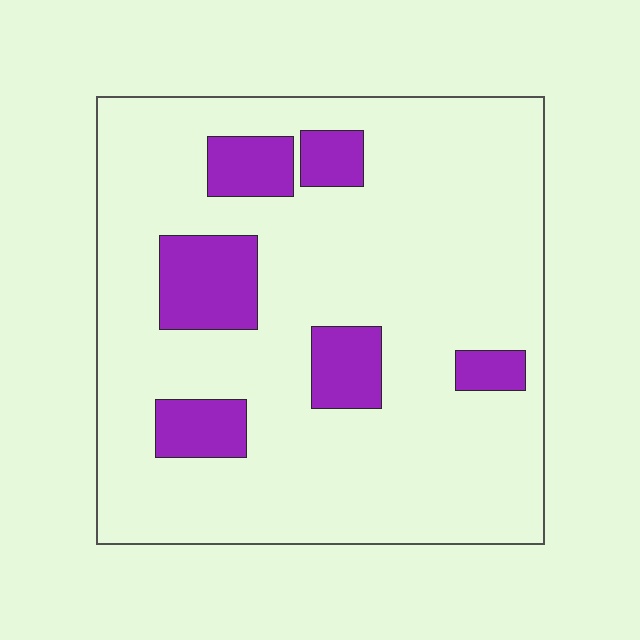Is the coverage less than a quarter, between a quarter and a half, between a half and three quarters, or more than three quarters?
Less than a quarter.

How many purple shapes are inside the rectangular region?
6.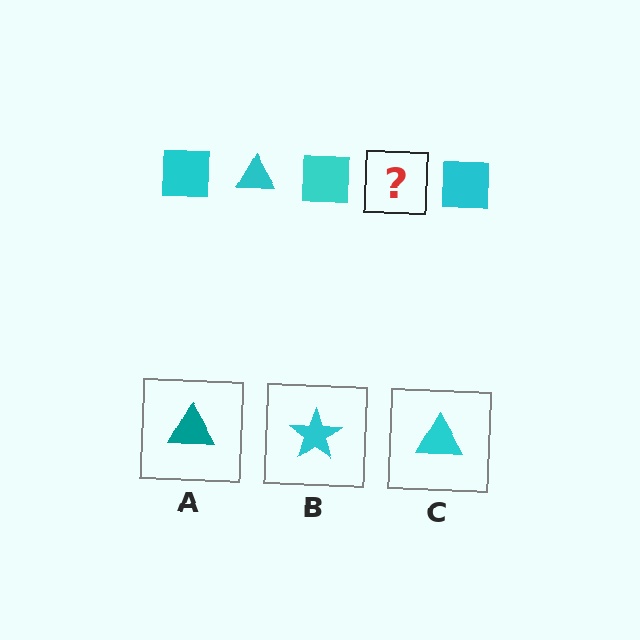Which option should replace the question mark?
Option C.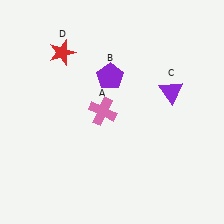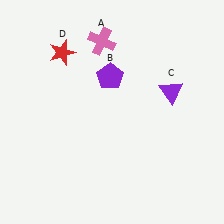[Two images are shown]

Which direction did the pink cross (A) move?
The pink cross (A) moved up.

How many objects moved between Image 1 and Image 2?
1 object moved between the two images.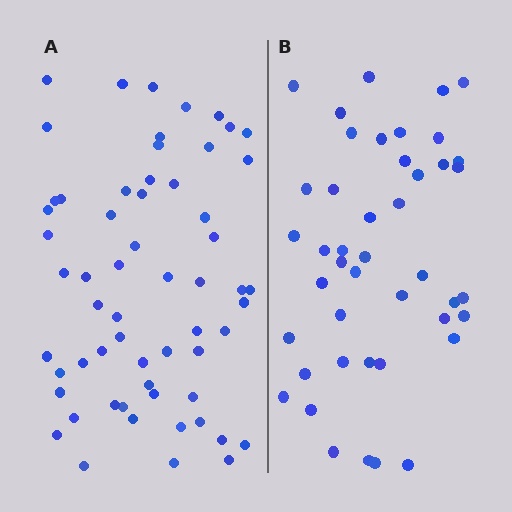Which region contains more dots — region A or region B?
Region A (the left region) has more dots.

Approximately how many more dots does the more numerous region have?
Region A has approximately 15 more dots than region B.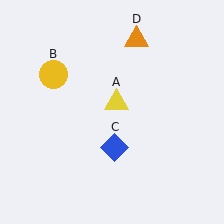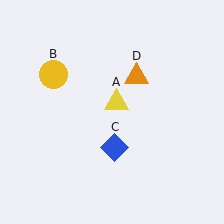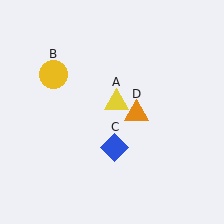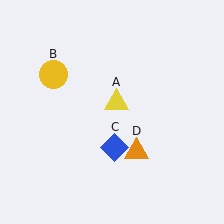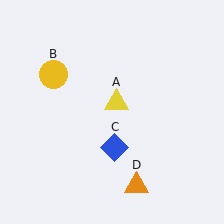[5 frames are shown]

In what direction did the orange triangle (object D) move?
The orange triangle (object D) moved down.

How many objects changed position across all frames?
1 object changed position: orange triangle (object D).